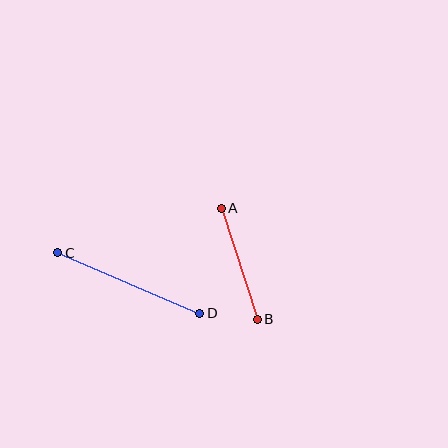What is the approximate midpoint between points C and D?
The midpoint is at approximately (129, 283) pixels.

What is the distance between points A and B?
The distance is approximately 117 pixels.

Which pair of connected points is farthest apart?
Points C and D are farthest apart.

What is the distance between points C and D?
The distance is approximately 154 pixels.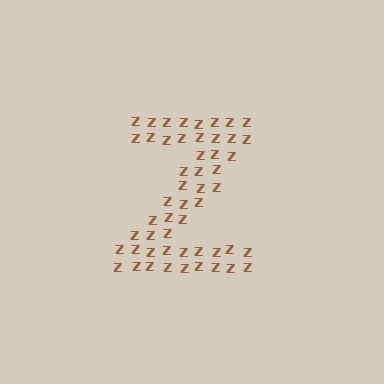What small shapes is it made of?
It is made of small letter Z's.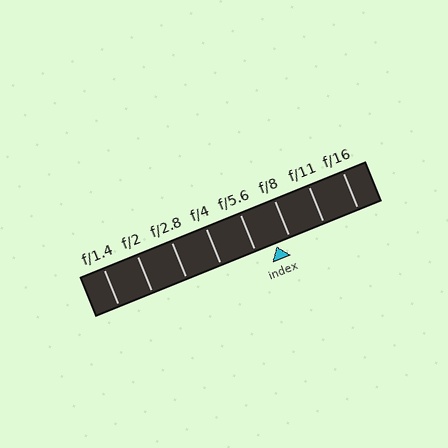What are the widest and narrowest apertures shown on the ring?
The widest aperture shown is f/1.4 and the narrowest is f/16.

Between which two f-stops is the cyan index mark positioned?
The index mark is between f/5.6 and f/8.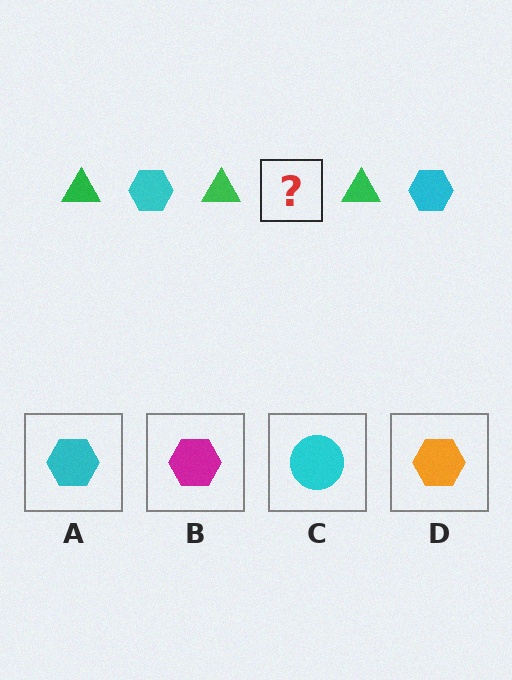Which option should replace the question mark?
Option A.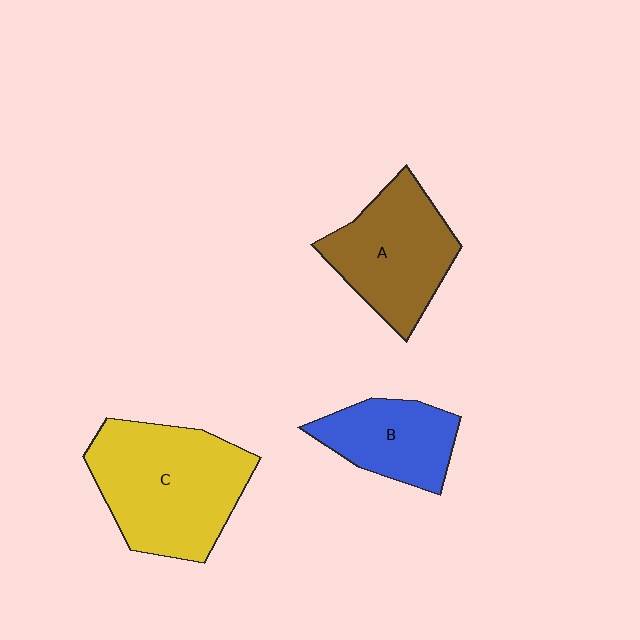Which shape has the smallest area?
Shape B (blue).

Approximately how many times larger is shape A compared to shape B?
Approximately 1.4 times.